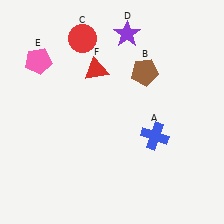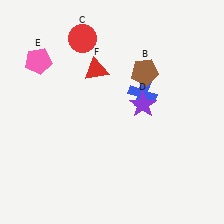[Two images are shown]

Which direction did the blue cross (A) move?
The blue cross (A) moved up.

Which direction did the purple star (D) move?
The purple star (D) moved down.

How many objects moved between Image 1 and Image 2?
2 objects moved between the two images.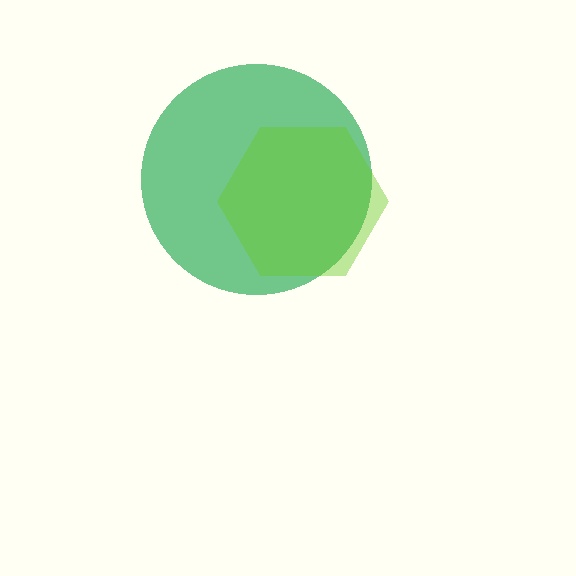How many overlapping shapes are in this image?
There are 2 overlapping shapes in the image.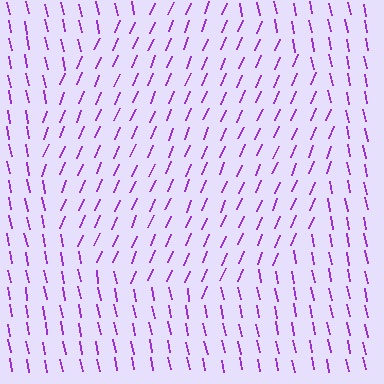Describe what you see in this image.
The image is filled with small purple line segments. A circle region in the image has lines oriented differently from the surrounding lines, creating a visible texture boundary.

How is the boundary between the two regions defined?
The boundary is defined purely by a change in line orientation (approximately 34 degrees difference). All lines are the same color and thickness.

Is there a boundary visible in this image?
Yes, there is a texture boundary formed by a change in line orientation.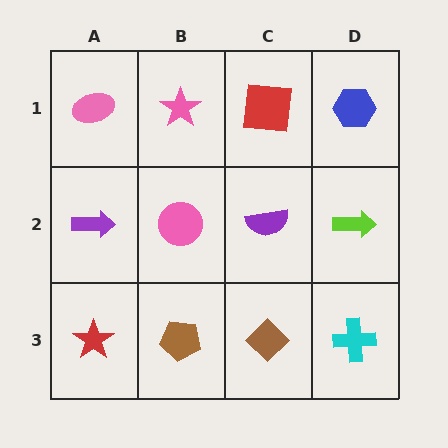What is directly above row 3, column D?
A lime arrow.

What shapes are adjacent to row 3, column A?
A purple arrow (row 2, column A), a brown pentagon (row 3, column B).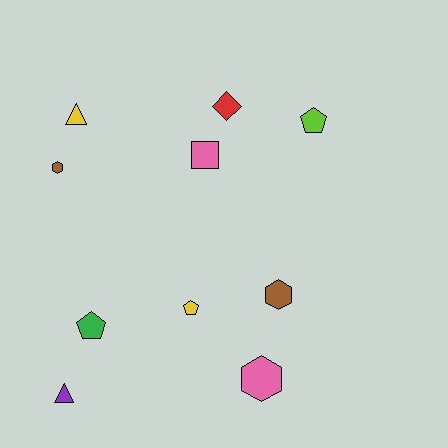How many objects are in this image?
There are 10 objects.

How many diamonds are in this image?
There is 1 diamond.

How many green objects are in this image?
There is 1 green object.